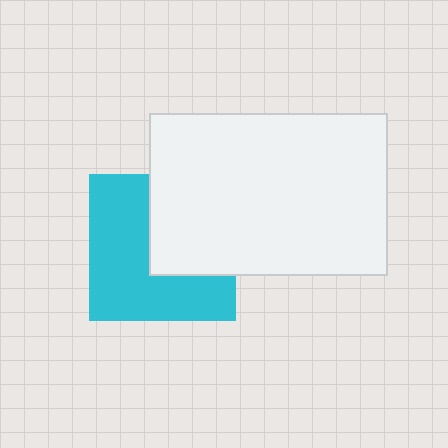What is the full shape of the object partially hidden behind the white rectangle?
The partially hidden object is a cyan square.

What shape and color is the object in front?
The object in front is a white rectangle.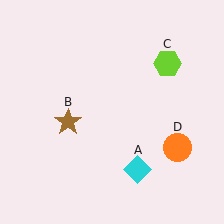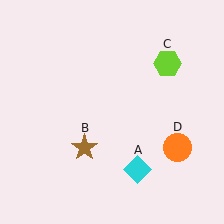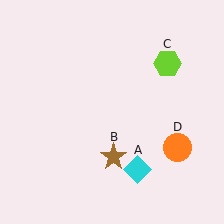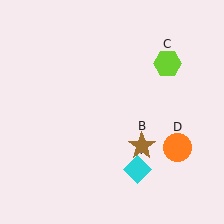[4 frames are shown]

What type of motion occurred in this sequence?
The brown star (object B) rotated counterclockwise around the center of the scene.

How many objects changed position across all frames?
1 object changed position: brown star (object B).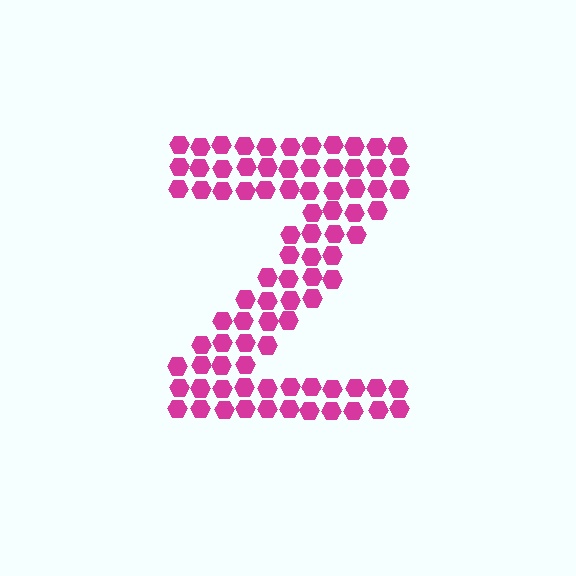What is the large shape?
The large shape is the letter Z.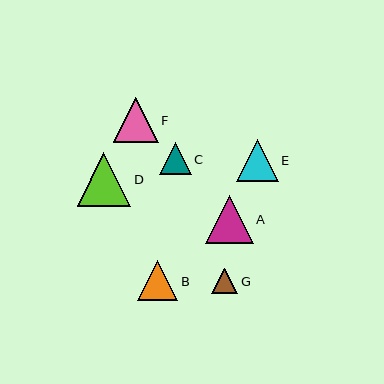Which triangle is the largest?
Triangle D is the largest with a size of approximately 54 pixels.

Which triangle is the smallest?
Triangle G is the smallest with a size of approximately 26 pixels.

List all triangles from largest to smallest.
From largest to smallest: D, A, F, E, B, C, G.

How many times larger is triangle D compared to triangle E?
Triangle D is approximately 1.3 times the size of triangle E.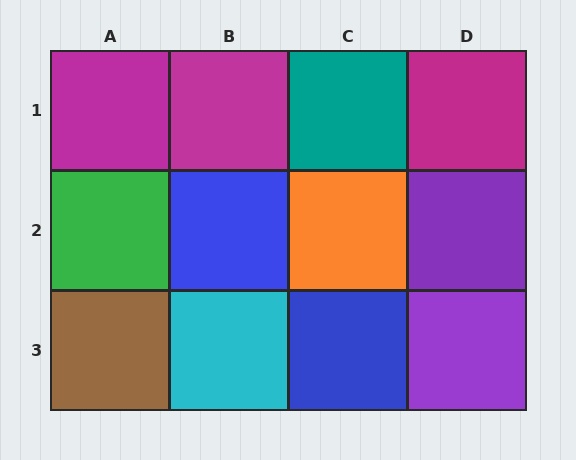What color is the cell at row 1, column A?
Magenta.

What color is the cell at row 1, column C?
Teal.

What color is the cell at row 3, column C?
Blue.